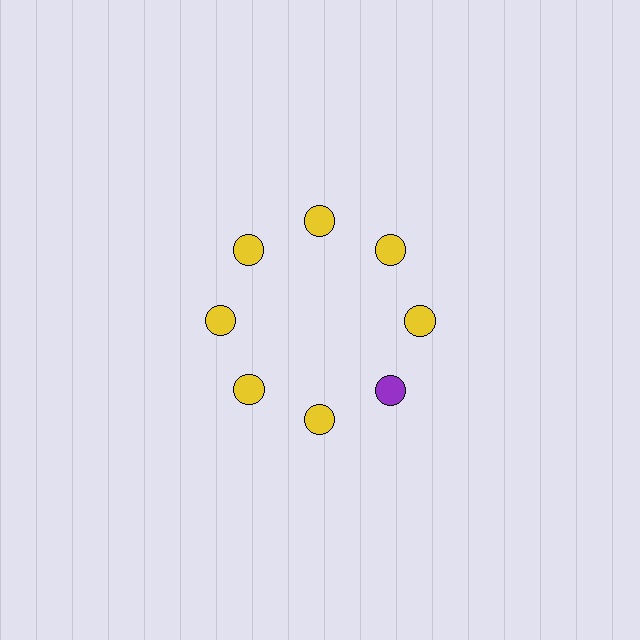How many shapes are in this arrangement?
There are 8 shapes arranged in a ring pattern.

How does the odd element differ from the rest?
It has a different color: purple instead of yellow.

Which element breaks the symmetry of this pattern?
The purple circle at roughly the 4 o'clock position breaks the symmetry. All other shapes are yellow circles.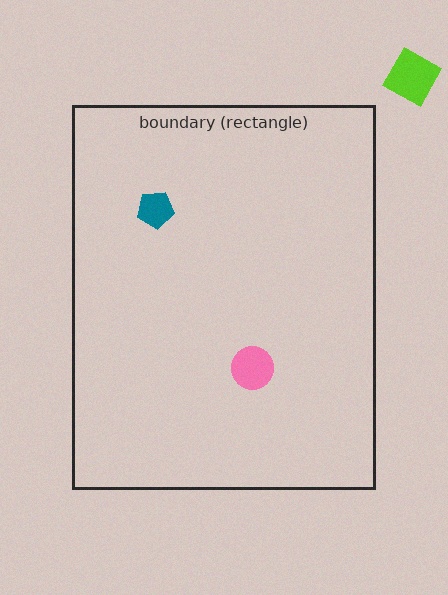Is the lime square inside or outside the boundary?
Outside.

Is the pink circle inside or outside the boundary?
Inside.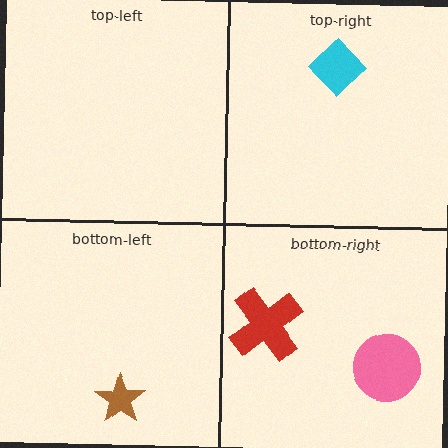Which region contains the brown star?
The bottom-left region.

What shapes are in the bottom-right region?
The pink circle, the red cross.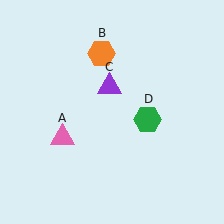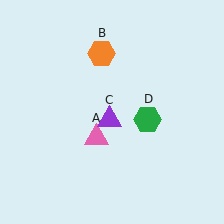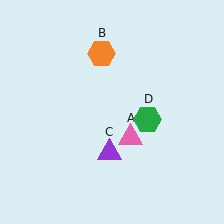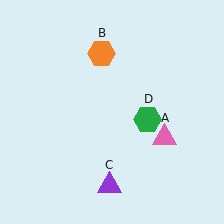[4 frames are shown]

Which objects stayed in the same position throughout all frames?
Orange hexagon (object B) and green hexagon (object D) remained stationary.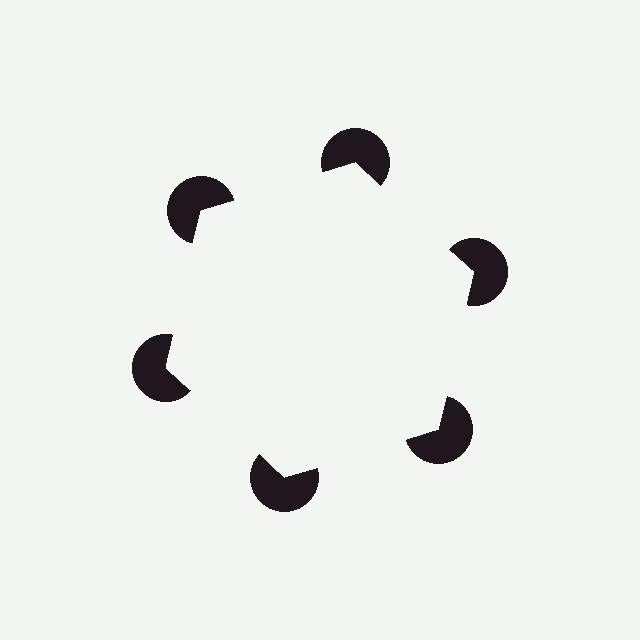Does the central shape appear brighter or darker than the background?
It typically appears slightly brighter than the background, even though no actual brightness change is drawn.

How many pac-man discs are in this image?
There are 6 — one at each vertex of the illusory hexagon.